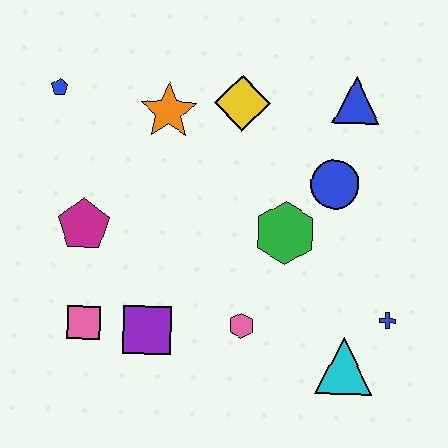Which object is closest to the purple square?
The pink square is closest to the purple square.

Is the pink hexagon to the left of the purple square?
No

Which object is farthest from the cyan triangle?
The blue pentagon is farthest from the cyan triangle.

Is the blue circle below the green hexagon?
No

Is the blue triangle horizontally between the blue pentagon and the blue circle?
No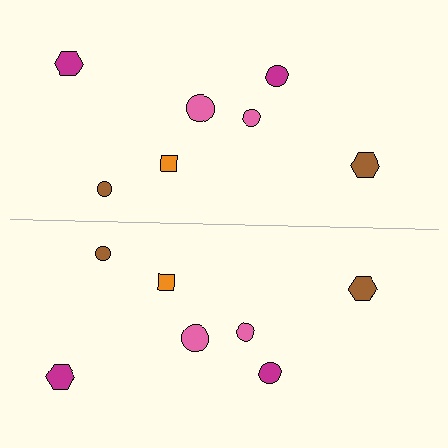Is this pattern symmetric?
Yes, this pattern has bilateral (reflection) symmetry.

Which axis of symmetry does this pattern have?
The pattern has a horizontal axis of symmetry running through the center of the image.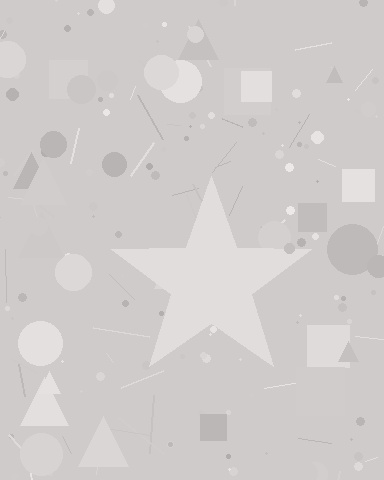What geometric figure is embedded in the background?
A star is embedded in the background.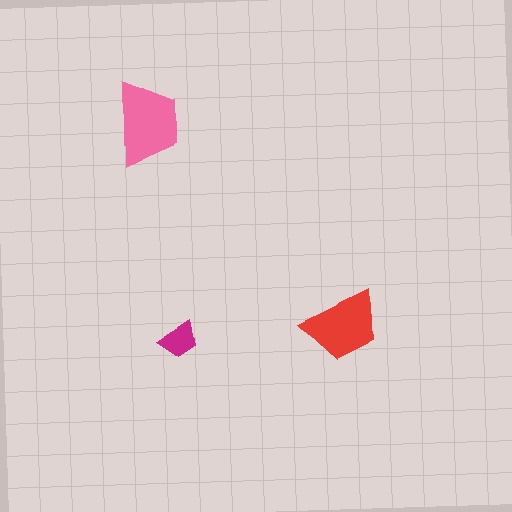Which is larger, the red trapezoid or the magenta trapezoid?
The red one.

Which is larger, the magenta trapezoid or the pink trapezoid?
The pink one.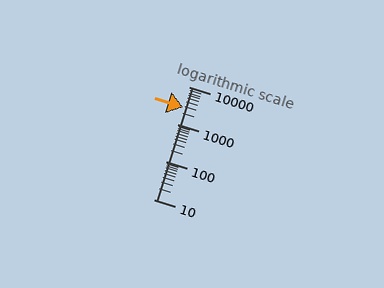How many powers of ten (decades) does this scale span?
The scale spans 3 decades, from 10 to 10000.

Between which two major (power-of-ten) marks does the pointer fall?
The pointer is between 1000 and 10000.